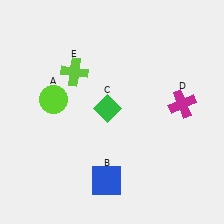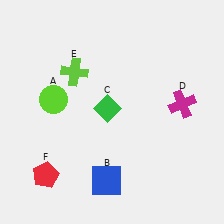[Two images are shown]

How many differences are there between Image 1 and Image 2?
There is 1 difference between the two images.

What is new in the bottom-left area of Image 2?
A red pentagon (F) was added in the bottom-left area of Image 2.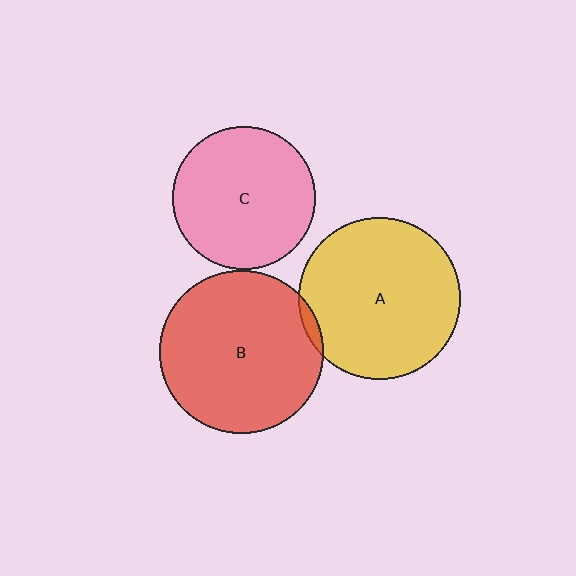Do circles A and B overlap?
Yes.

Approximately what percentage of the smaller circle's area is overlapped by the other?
Approximately 5%.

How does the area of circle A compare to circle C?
Approximately 1.3 times.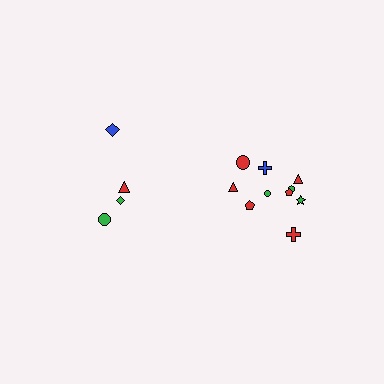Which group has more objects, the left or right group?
The right group.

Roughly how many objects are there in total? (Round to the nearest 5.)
Roughly 15 objects in total.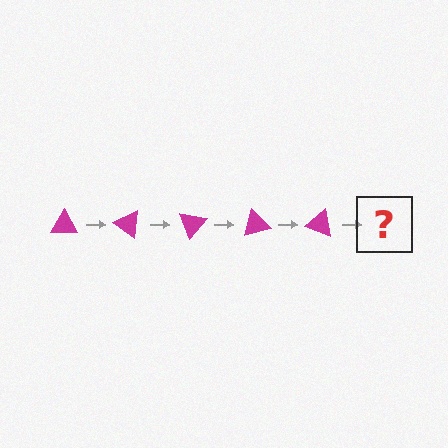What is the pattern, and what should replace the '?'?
The pattern is that the triangle rotates 35 degrees each step. The '?' should be a magenta triangle rotated 175 degrees.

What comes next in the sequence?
The next element should be a magenta triangle rotated 175 degrees.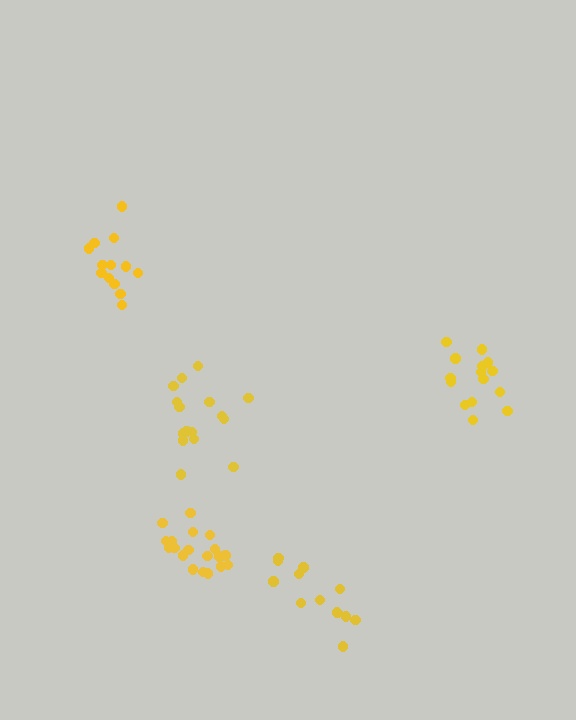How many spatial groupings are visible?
There are 5 spatial groupings.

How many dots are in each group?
Group 1: 19 dots, Group 2: 13 dots, Group 3: 15 dots, Group 4: 13 dots, Group 5: 16 dots (76 total).